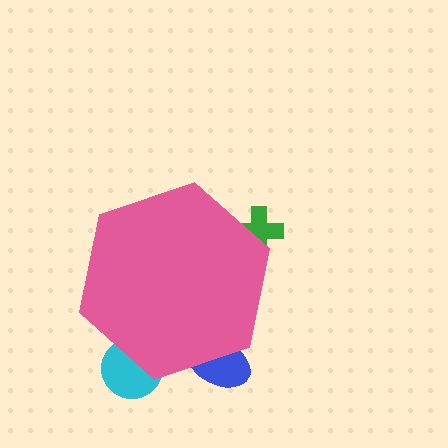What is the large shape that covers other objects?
A pink hexagon.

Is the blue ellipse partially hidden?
Yes, the blue ellipse is partially hidden behind the pink hexagon.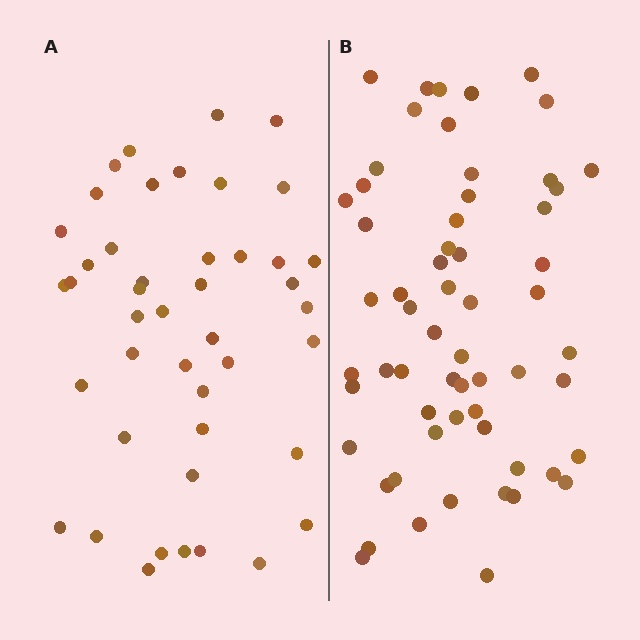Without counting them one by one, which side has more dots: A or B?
Region B (the right region) has more dots.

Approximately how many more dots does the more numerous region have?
Region B has approximately 15 more dots than region A.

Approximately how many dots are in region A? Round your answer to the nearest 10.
About 40 dots. (The exact count is 44, which rounds to 40.)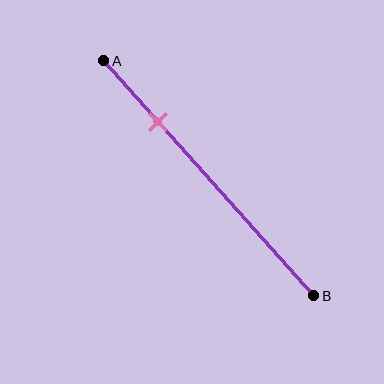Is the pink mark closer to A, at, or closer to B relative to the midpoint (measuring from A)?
The pink mark is closer to point A than the midpoint of segment AB.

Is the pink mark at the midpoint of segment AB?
No, the mark is at about 25% from A, not at the 50% midpoint.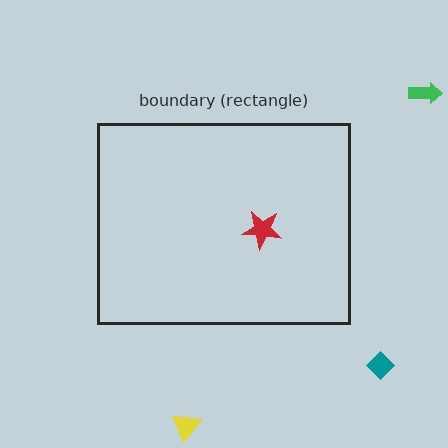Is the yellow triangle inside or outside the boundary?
Outside.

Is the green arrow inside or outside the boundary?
Outside.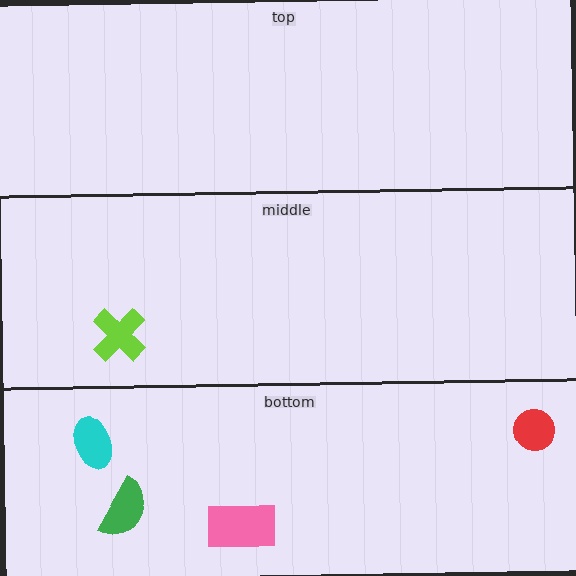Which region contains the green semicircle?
The bottom region.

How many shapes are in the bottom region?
4.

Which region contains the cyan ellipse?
The bottom region.